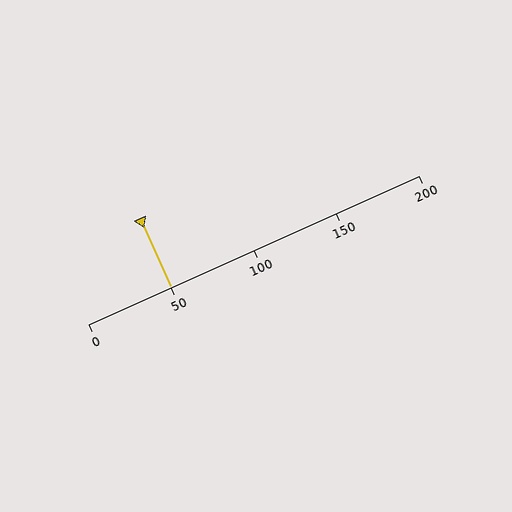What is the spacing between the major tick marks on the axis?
The major ticks are spaced 50 apart.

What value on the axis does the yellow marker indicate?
The marker indicates approximately 50.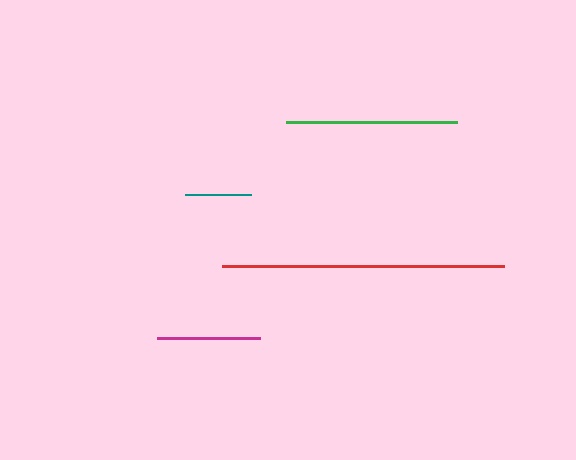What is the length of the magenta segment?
The magenta segment is approximately 103 pixels long.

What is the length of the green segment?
The green segment is approximately 171 pixels long.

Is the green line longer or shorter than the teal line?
The green line is longer than the teal line.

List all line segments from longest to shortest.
From longest to shortest: red, green, magenta, teal.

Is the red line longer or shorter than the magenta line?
The red line is longer than the magenta line.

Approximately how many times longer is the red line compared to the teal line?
The red line is approximately 4.3 times the length of the teal line.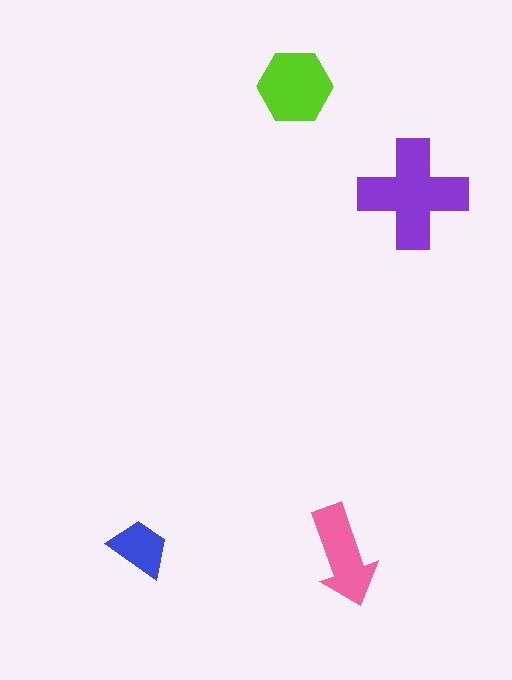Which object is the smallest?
The blue trapezoid.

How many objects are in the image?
There are 4 objects in the image.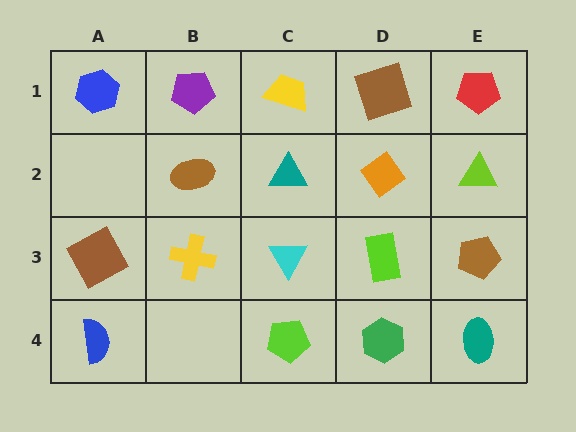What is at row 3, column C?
A cyan triangle.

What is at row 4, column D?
A green hexagon.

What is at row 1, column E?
A red pentagon.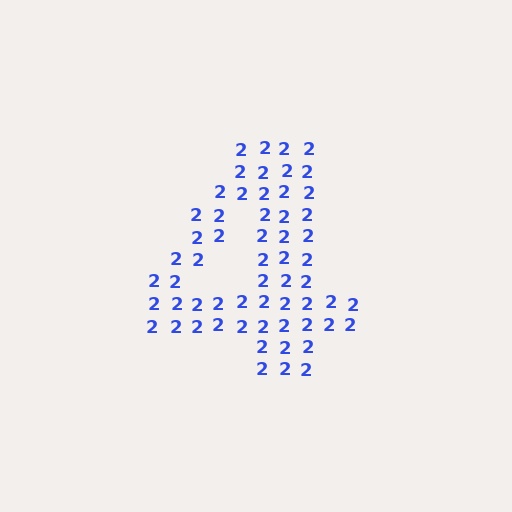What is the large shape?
The large shape is the digit 4.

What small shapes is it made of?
It is made of small digit 2's.